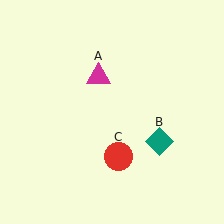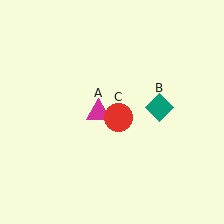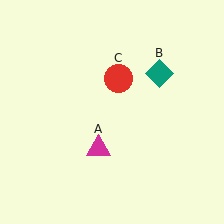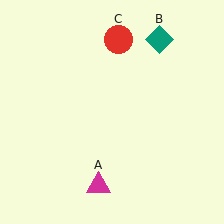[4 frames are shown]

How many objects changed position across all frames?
3 objects changed position: magenta triangle (object A), teal diamond (object B), red circle (object C).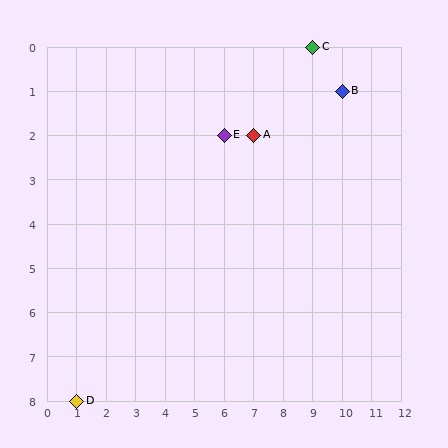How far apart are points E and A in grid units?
Points E and A are 1 column apart.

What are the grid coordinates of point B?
Point B is at grid coordinates (10, 1).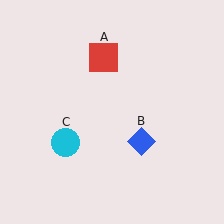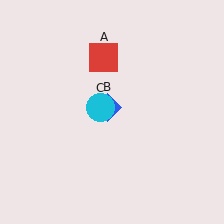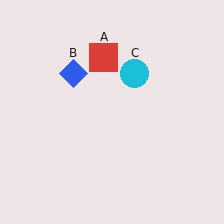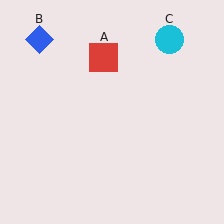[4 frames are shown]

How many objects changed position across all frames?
2 objects changed position: blue diamond (object B), cyan circle (object C).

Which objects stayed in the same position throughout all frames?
Red square (object A) remained stationary.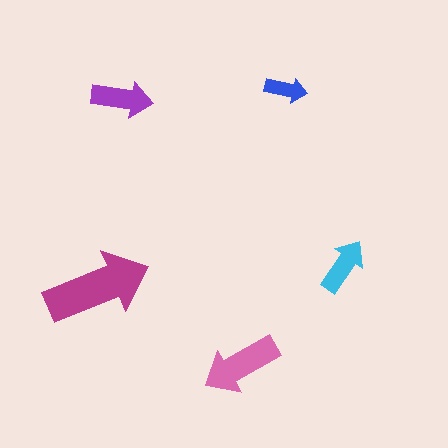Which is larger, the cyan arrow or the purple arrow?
The purple one.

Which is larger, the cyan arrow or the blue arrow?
The cyan one.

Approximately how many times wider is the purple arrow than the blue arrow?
About 1.5 times wider.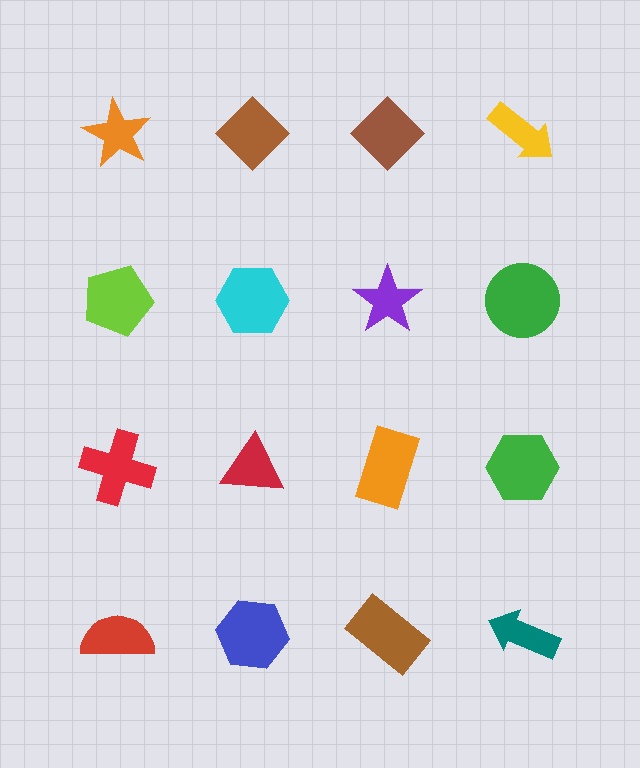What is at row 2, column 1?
A lime pentagon.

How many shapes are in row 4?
4 shapes.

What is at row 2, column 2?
A cyan hexagon.